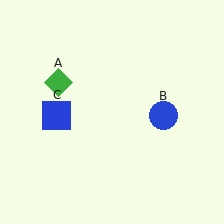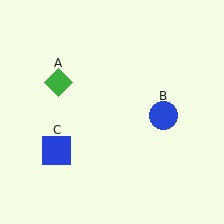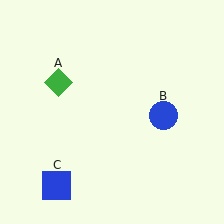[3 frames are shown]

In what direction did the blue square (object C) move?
The blue square (object C) moved down.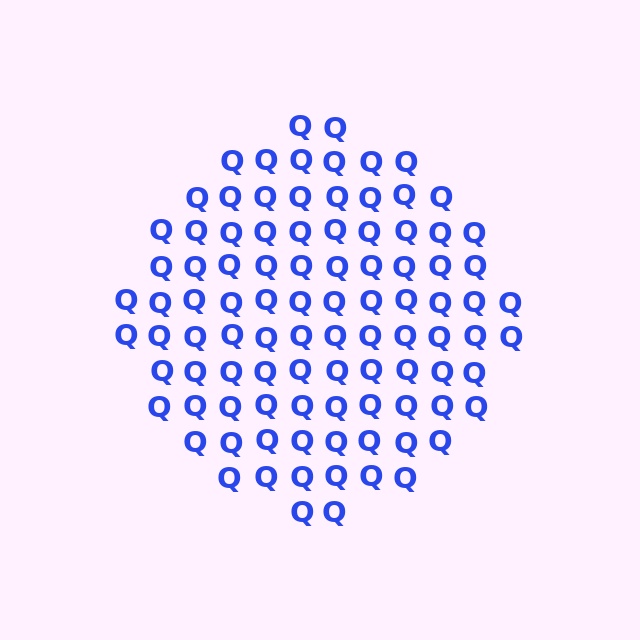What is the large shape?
The large shape is a circle.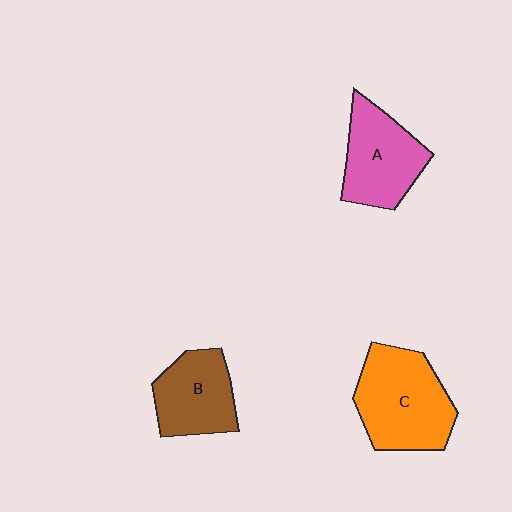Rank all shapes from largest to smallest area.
From largest to smallest: C (orange), A (pink), B (brown).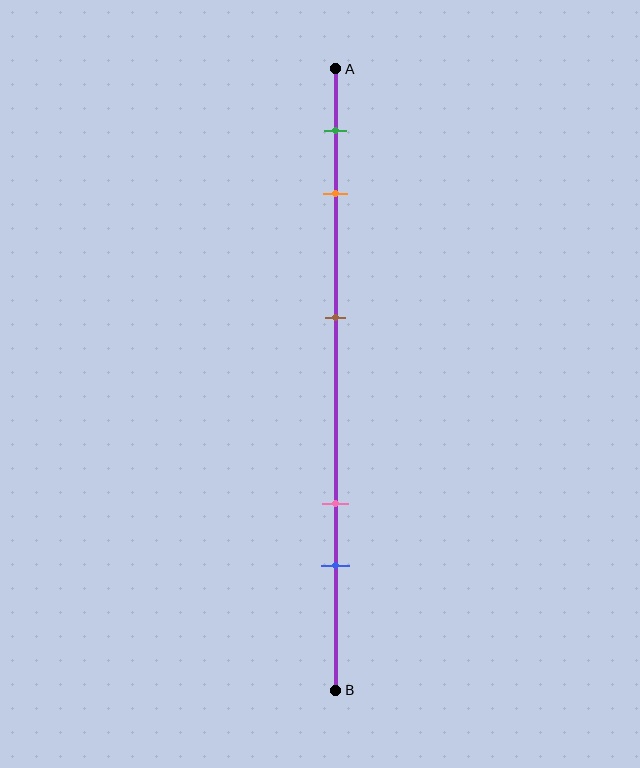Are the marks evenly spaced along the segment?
No, the marks are not evenly spaced.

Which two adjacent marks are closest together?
The green and orange marks are the closest adjacent pair.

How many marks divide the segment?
There are 5 marks dividing the segment.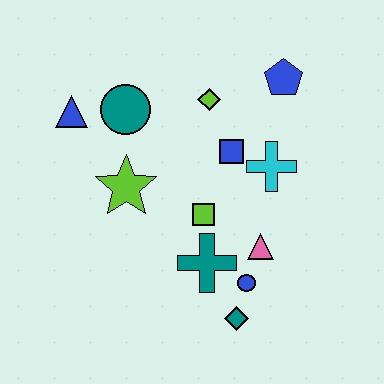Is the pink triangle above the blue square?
No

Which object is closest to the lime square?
The teal cross is closest to the lime square.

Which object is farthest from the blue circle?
The blue triangle is farthest from the blue circle.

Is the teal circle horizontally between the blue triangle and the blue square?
Yes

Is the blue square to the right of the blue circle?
No